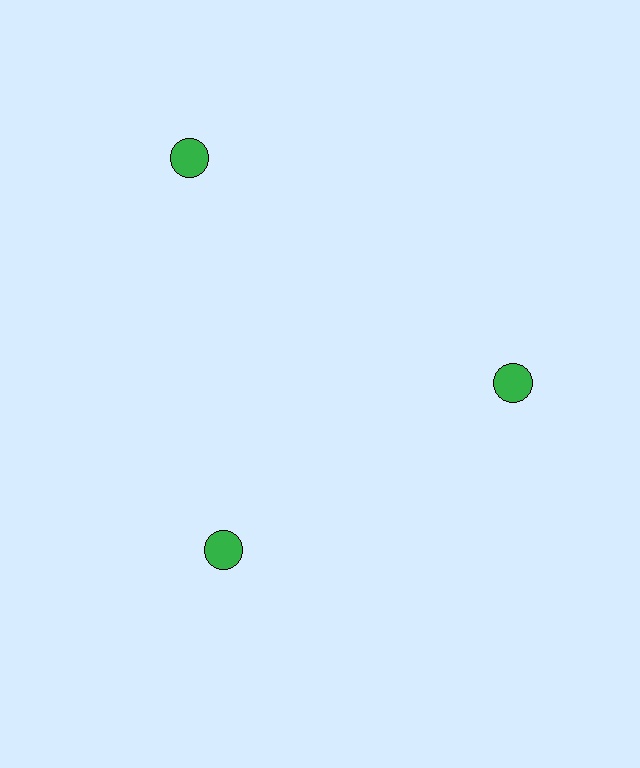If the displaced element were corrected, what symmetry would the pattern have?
It would have 3-fold rotational symmetry — the pattern would map onto itself every 120 degrees.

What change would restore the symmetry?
The symmetry would be restored by moving it inward, back onto the ring so that all 3 circles sit at equal angles and equal distance from the center.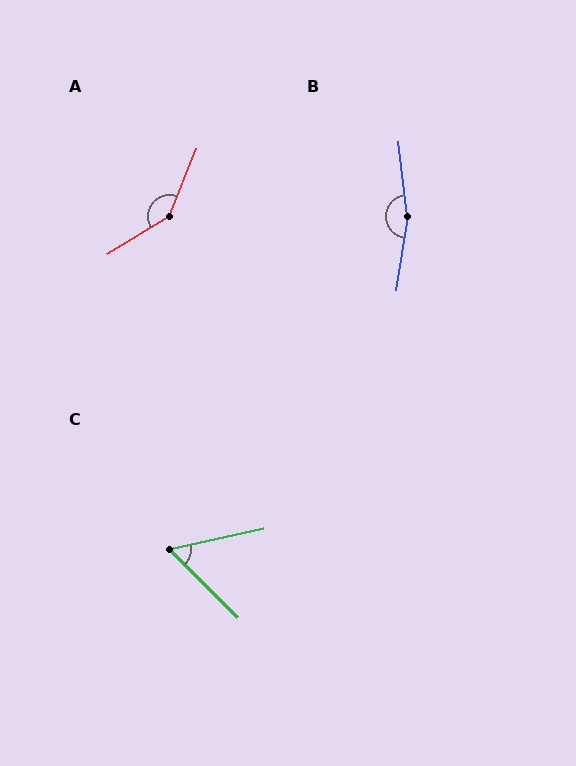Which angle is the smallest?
C, at approximately 57 degrees.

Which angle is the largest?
B, at approximately 165 degrees.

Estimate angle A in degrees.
Approximately 144 degrees.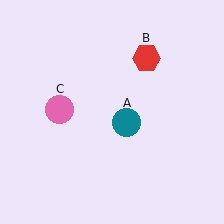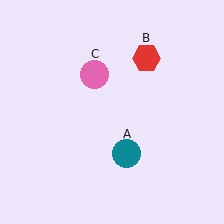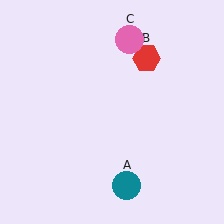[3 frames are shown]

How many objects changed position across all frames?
2 objects changed position: teal circle (object A), pink circle (object C).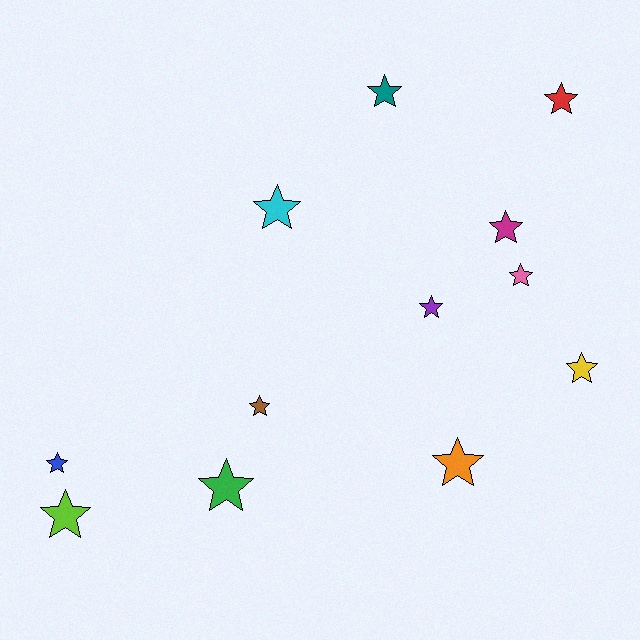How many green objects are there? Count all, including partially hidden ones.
There is 1 green object.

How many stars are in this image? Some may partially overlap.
There are 12 stars.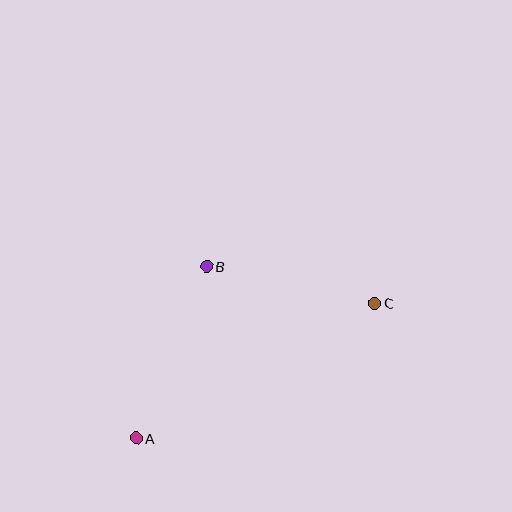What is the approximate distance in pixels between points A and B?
The distance between A and B is approximately 186 pixels.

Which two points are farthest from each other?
Points A and C are farthest from each other.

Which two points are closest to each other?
Points B and C are closest to each other.